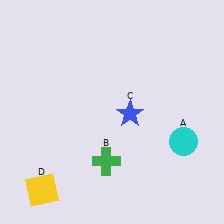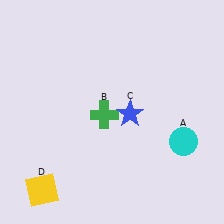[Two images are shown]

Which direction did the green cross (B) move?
The green cross (B) moved up.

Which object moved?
The green cross (B) moved up.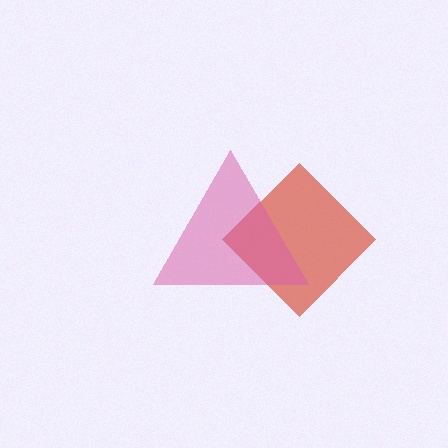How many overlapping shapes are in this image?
There are 2 overlapping shapes in the image.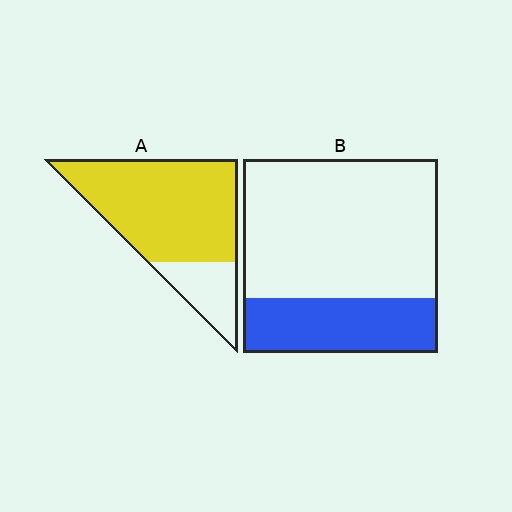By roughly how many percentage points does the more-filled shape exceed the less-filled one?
By roughly 50 percentage points (A over B).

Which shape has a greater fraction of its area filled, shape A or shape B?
Shape A.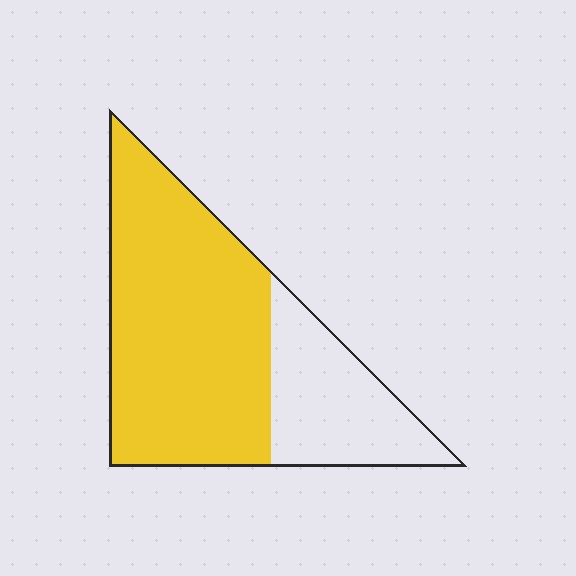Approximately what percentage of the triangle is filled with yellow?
Approximately 70%.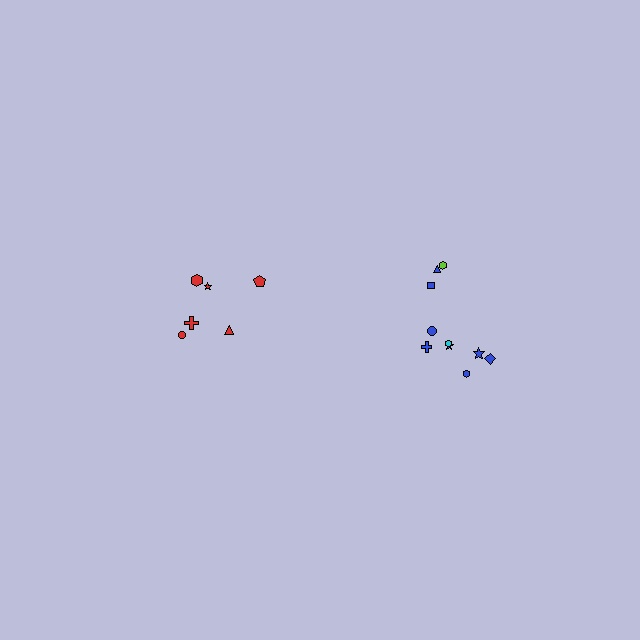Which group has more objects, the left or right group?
The right group.